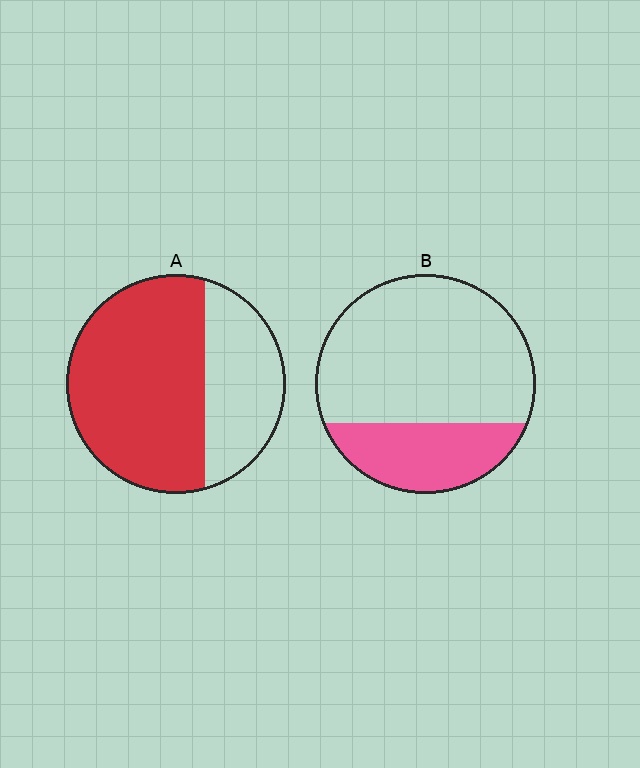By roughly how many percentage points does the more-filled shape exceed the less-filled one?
By roughly 40 percentage points (A over B).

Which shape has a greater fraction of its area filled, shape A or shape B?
Shape A.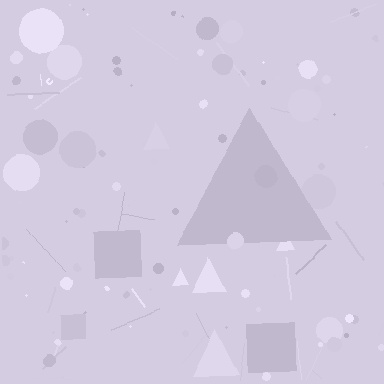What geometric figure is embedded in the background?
A triangle is embedded in the background.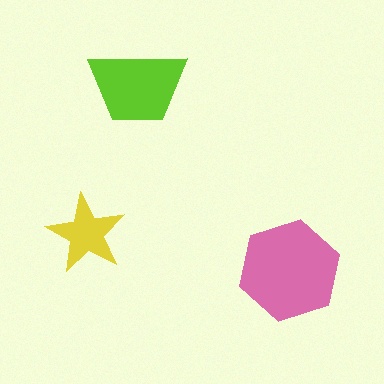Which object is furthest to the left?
The yellow star is leftmost.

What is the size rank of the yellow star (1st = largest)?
3rd.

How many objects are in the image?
There are 3 objects in the image.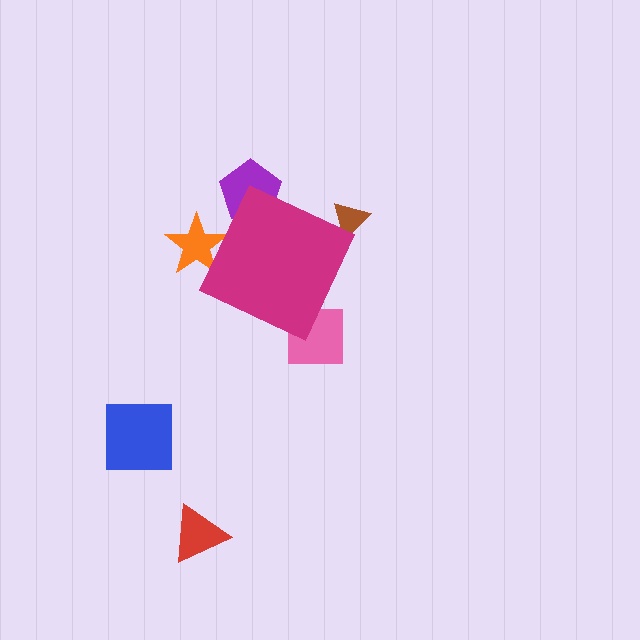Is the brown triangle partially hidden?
Yes, the brown triangle is partially hidden behind the magenta diamond.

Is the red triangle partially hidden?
No, the red triangle is fully visible.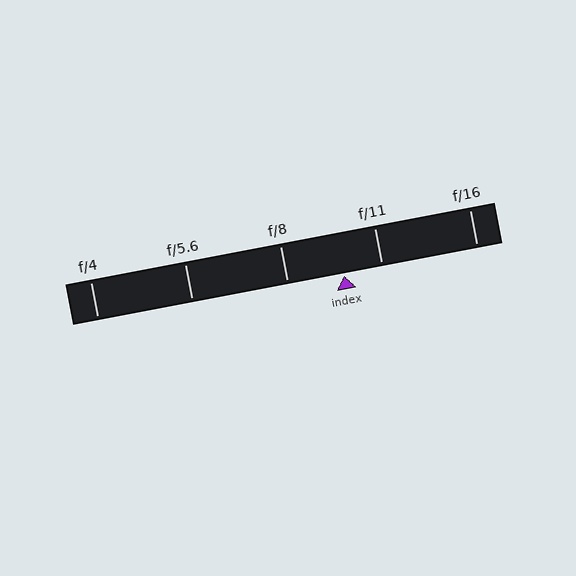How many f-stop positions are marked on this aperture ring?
There are 5 f-stop positions marked.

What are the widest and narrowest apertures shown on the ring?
The widest aperture shown is f/4 and the narrowest is f/16.